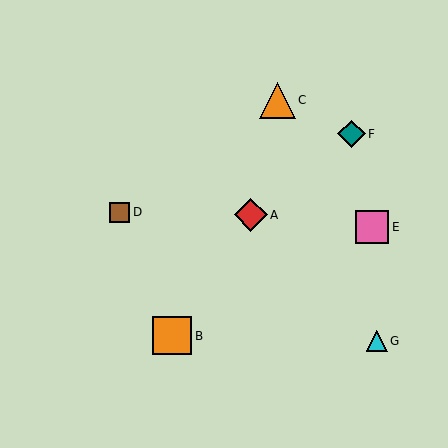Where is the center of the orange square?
The center of the orange square is at (172, 336).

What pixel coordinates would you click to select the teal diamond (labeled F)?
Click at (352, 134) to select the teal diamond F.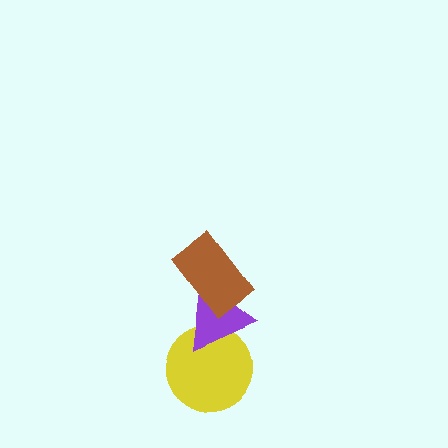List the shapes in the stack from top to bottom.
From top to bottom: the brown rectangle, the purple triangle, the yellow circle.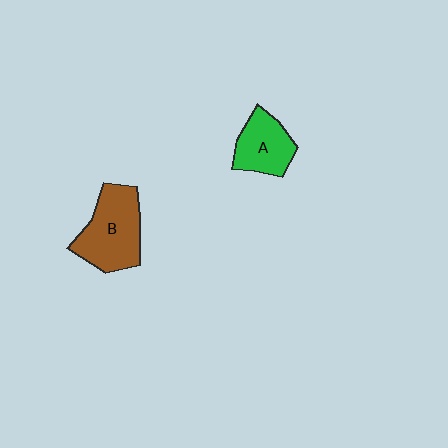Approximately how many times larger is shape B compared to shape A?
Approximately 1.5 times.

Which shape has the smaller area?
Shape A (green).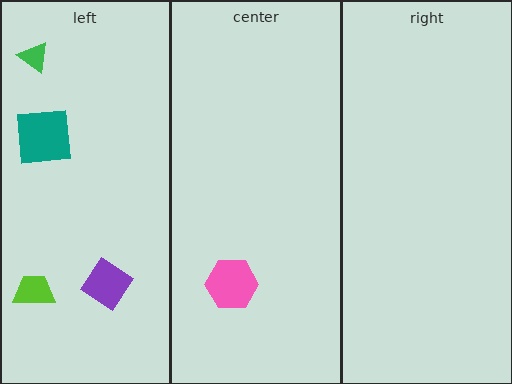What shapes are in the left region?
The green triangle, the purple diamond, the lime trapezoid, the teal square.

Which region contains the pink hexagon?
The center region.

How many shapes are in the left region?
4.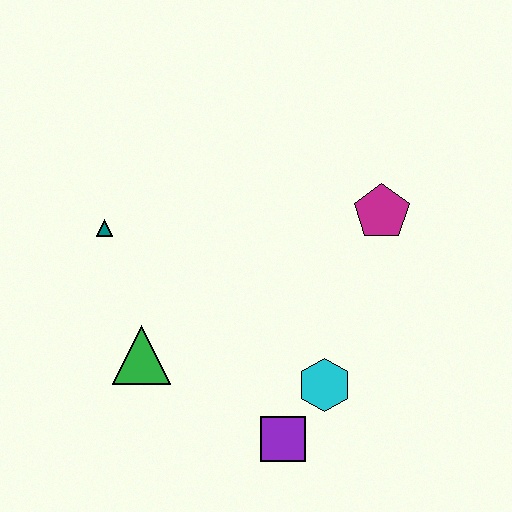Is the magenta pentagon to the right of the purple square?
Yes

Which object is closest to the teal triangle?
The green triangle is closest to the teal triangle.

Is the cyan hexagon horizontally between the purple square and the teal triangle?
No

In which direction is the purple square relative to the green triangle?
The purple square is to the right of the green triangle.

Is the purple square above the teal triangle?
No